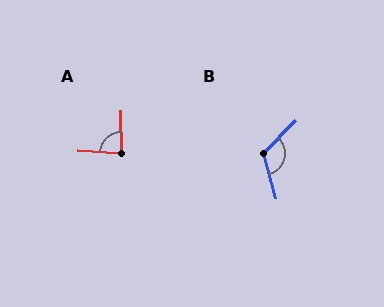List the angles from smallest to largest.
A (86°), B (120°).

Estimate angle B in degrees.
Approximately 120 degrees.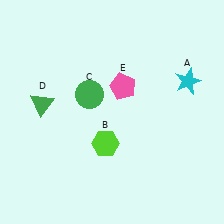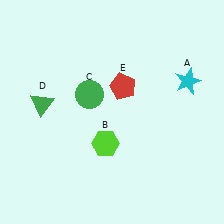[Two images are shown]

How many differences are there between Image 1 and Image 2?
There is 1 difference between the two images.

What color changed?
The pentagon (E) changed from pink in Image 1 to red in Image 2.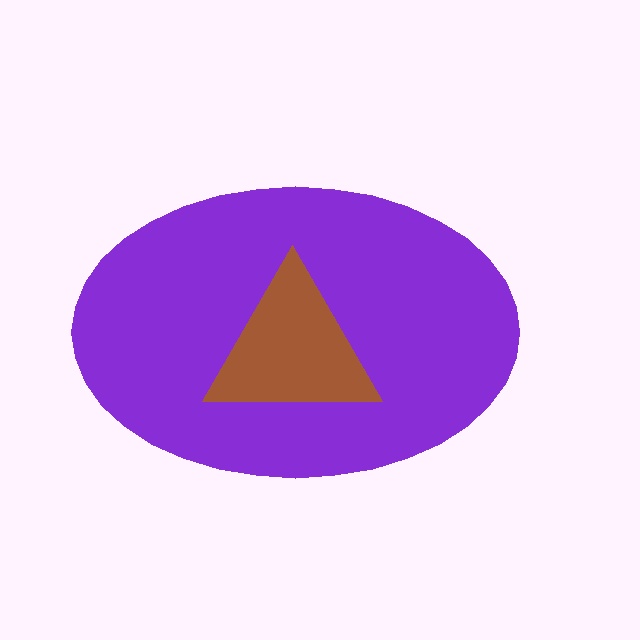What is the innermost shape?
The brown triangle.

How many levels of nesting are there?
2.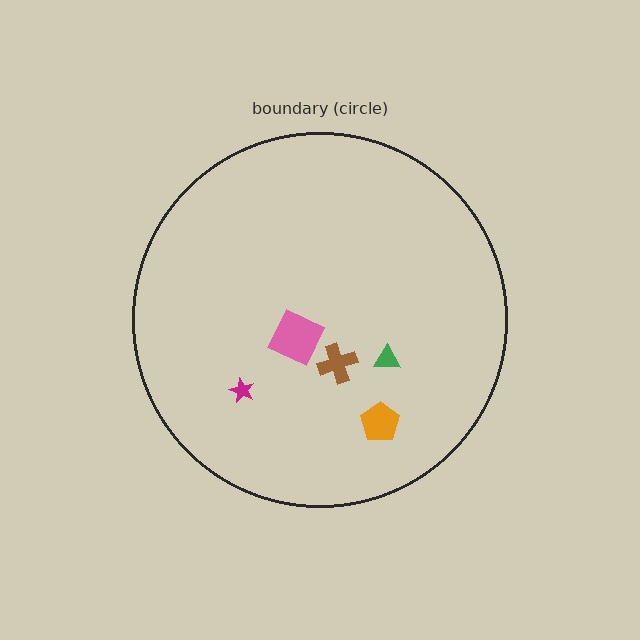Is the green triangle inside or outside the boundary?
Inside.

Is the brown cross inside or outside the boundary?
Inside.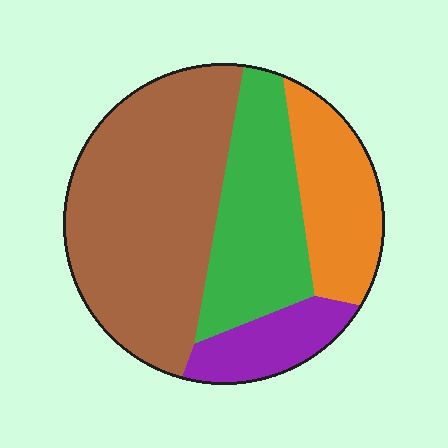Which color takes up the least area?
Purple, at roughly 10%.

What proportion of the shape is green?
Green takes up about one quarter (1/4) of the shape.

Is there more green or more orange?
Green.